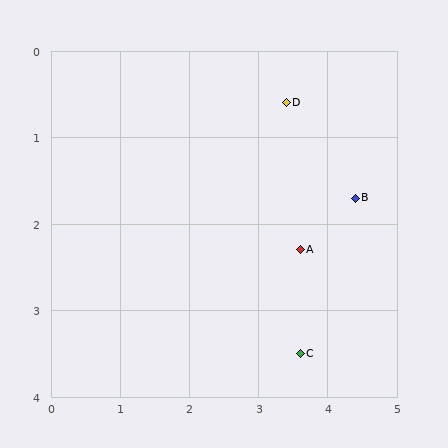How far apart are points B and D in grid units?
Points B and D are about 1.5 grid units apart.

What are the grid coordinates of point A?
Point A is at approximately (3.6, 2.3).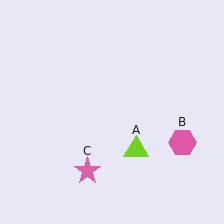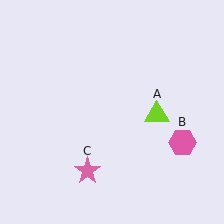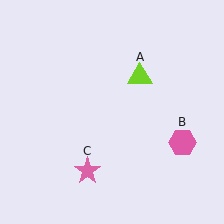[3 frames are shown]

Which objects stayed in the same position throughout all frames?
Pink hexagon (object B) and pink star (object C) remained stationary.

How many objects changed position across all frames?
1 object changed position: lime triangle (object A).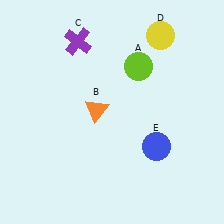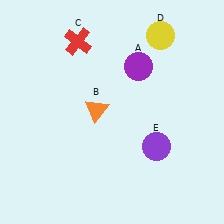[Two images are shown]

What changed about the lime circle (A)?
In Image 1, A is lime. In Image 2, it changed to purple.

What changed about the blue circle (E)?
In Image 1, E is blue. In Image 2, it changed to purple.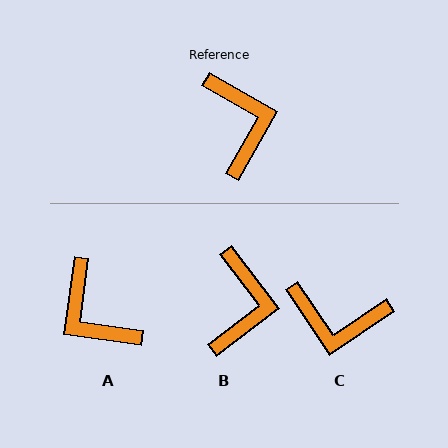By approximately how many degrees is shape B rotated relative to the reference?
Approximately 23 degrees clockwise.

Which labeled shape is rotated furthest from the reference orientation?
A, about 158 degrees away.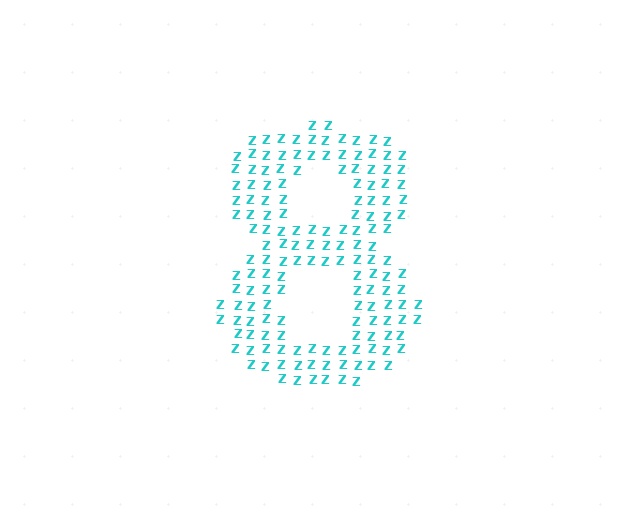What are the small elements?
The small elements are letter Z's.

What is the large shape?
The large shape is the digit 8.